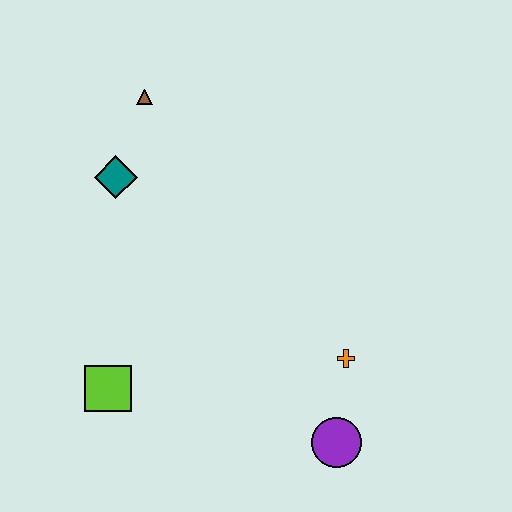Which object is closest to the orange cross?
The purple circle is closest to the orange cross.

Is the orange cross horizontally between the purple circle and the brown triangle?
No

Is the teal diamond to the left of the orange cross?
Yes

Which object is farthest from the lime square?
The brown triangle is farthest from the lime square.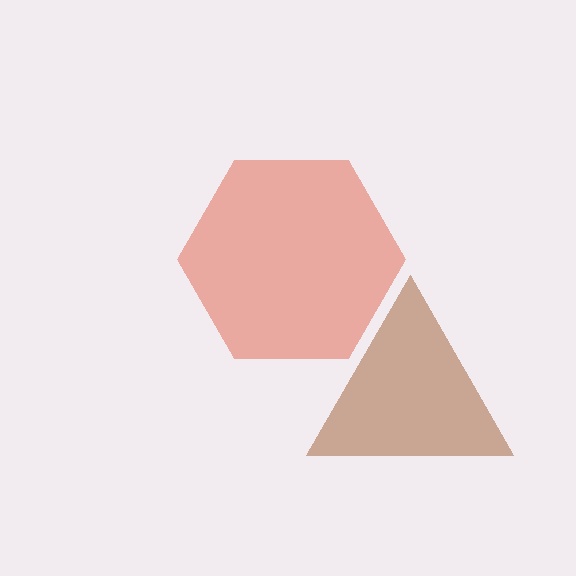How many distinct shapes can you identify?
There are 2 distinct shapes: a brown triangle, a red hexagon.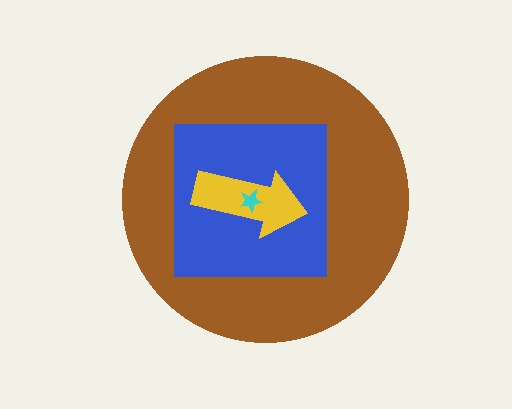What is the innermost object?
The cyan star.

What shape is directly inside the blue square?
The yellow arrow.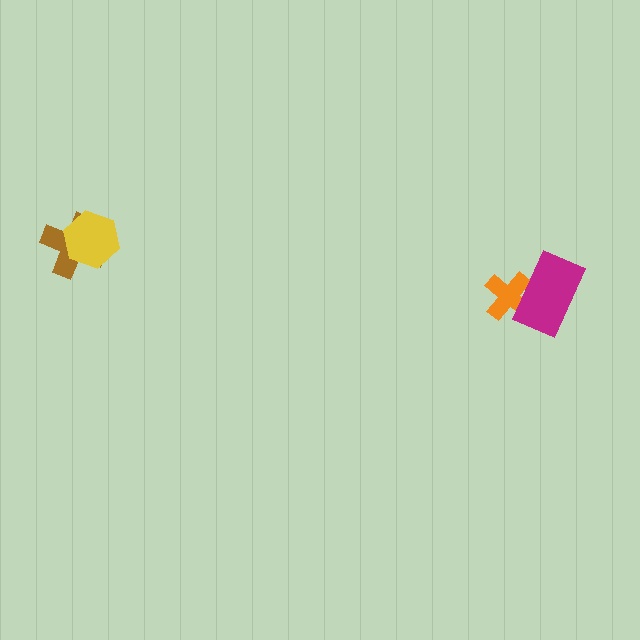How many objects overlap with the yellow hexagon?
1 object overlaps with the yellow hexagon.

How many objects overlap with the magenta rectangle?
1 object overlaps with the magenta rectangle.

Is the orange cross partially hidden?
Yes, it is partially covered by another shape.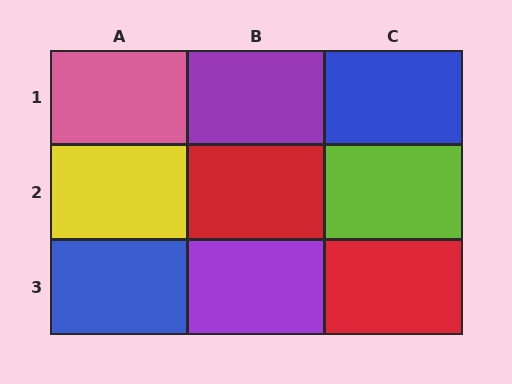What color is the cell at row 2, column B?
Red.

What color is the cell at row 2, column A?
Yellow.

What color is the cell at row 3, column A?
Blue.